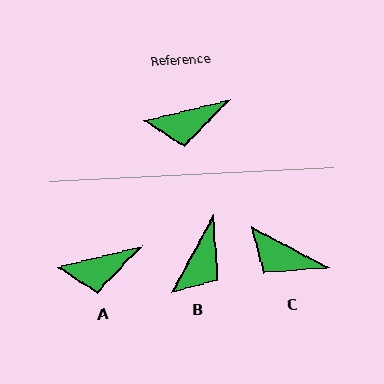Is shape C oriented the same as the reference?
No, it is off by about 42 degrees.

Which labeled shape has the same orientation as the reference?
A.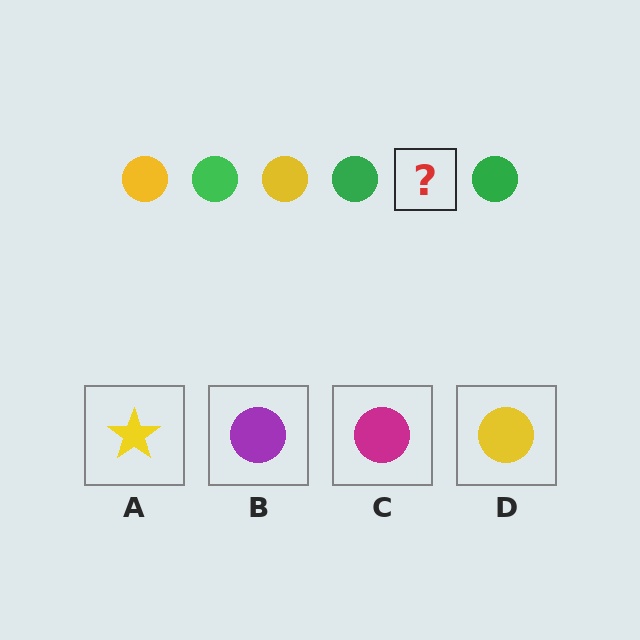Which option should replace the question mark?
Option D.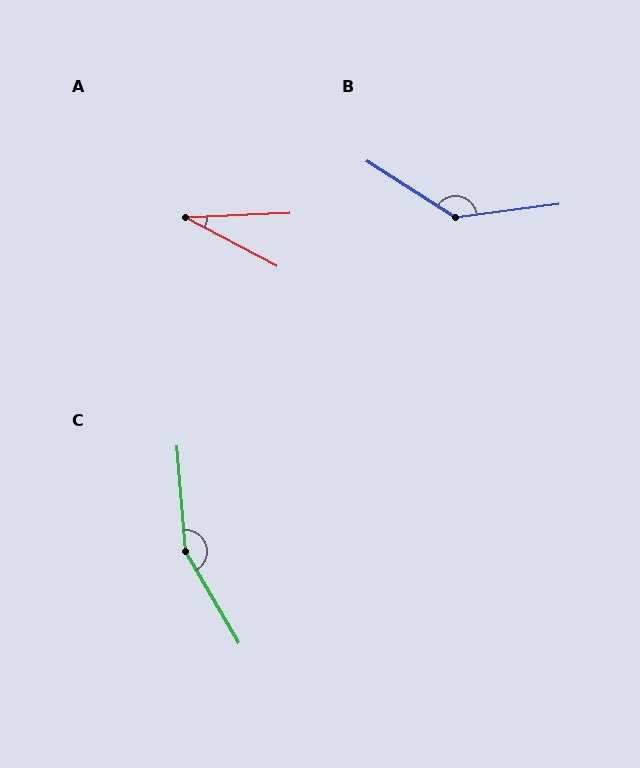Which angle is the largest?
C, at approximately 154 degrees.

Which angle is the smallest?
A, at approximately 31 degrees.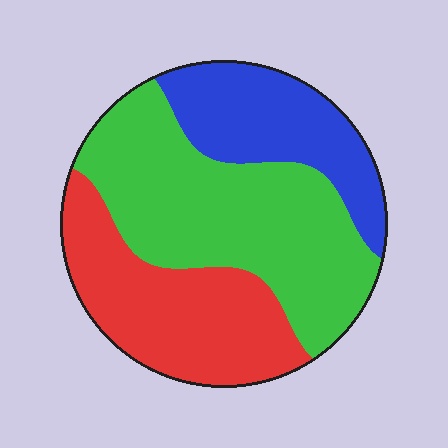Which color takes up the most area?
Green, at roughly 45%.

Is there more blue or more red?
Red.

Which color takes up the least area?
Blue, at roughly 25%.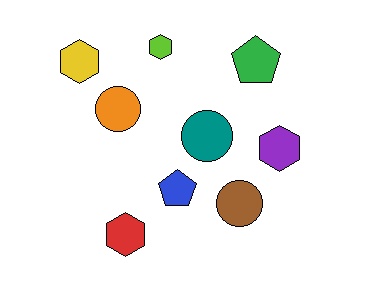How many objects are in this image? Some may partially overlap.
There are 9 objects.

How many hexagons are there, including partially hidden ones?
There are 4 hexagons.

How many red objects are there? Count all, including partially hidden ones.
There is 1 red object.